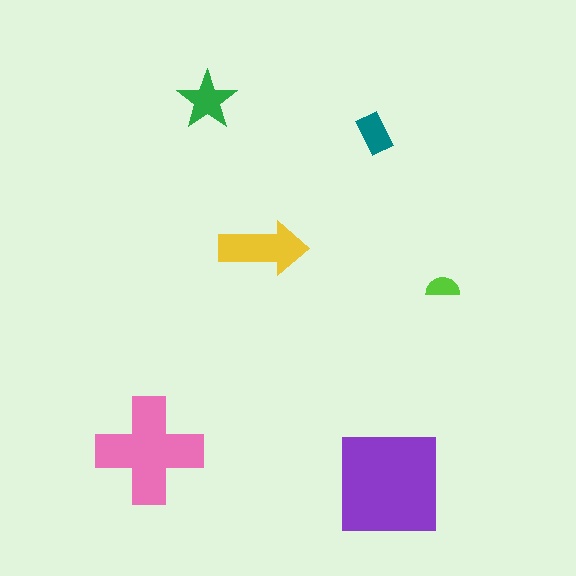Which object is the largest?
The purple square.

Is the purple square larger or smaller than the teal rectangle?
Larger.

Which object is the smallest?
The lime semicircle.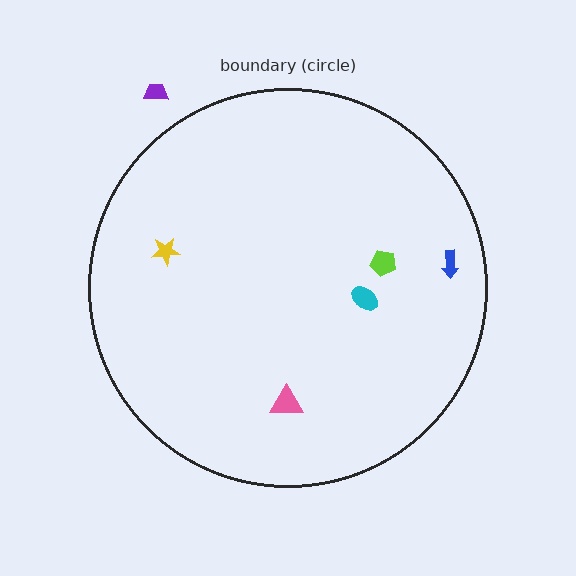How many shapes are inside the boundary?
5 inside, 1 outside.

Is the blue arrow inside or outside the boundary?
Inside.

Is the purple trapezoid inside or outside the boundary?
Outside.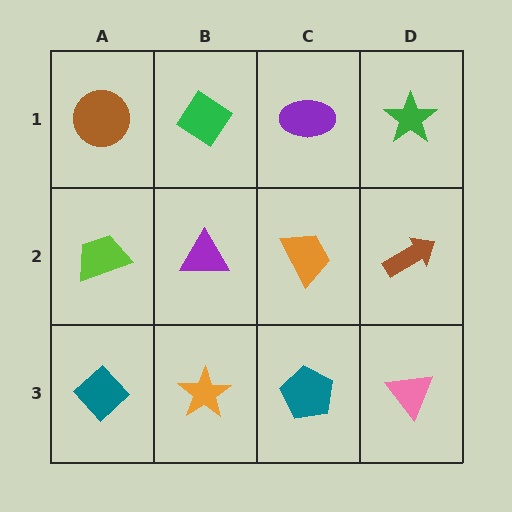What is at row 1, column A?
A brown circle.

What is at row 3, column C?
A teal pentagon.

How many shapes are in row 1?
4 shapes.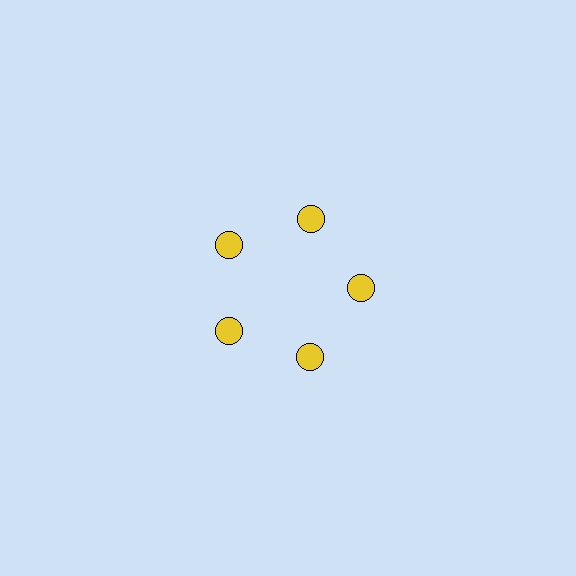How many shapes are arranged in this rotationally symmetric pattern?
There are 5 shapes, arranged in 5 groups of 1.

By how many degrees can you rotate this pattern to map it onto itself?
The pattern maps onto itself every 72 degrees of rotation.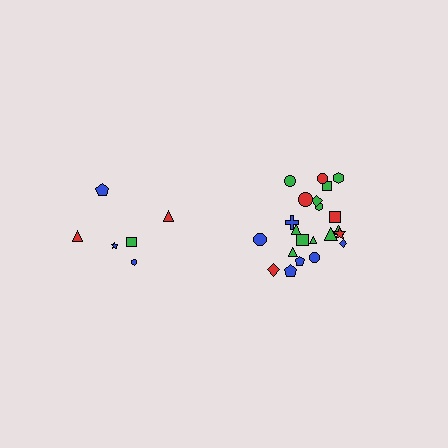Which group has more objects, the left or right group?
The right group.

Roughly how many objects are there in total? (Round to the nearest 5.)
Roughly 30 objects in total.